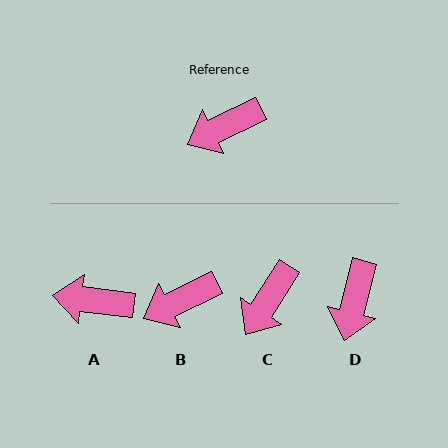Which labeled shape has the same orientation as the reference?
B.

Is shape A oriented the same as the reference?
No, it is off by about 33 degrees.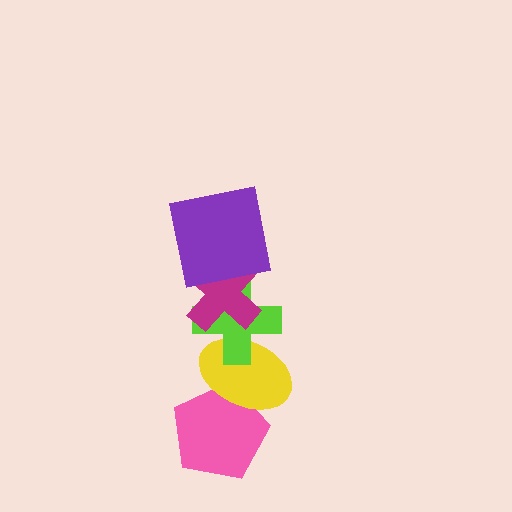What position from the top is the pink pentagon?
The pink pentagon is 5th from the top.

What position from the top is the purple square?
The purple square is 1st from the top.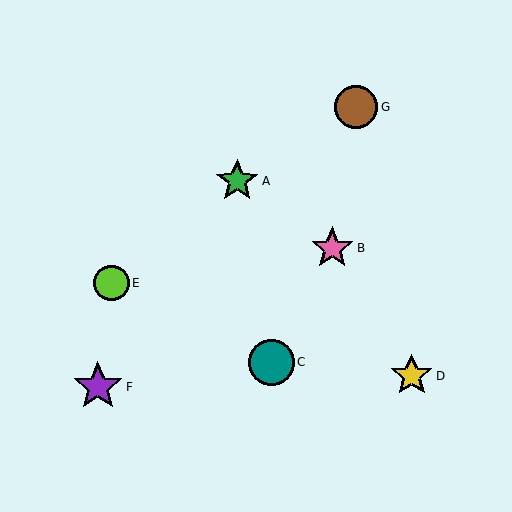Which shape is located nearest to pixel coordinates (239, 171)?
The green star (labeled A) at (237, 181) is nearest to that location.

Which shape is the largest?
The purple star (labeled F) is the largest.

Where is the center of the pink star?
The center of the pink star is at (332, 248).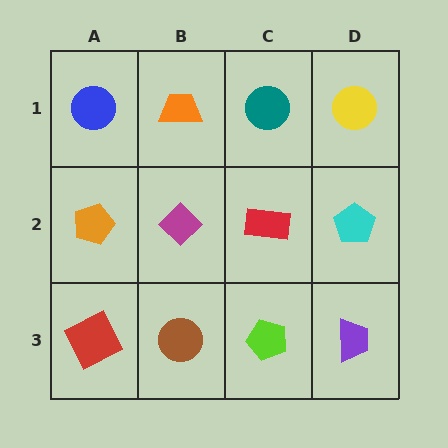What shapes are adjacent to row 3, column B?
A magenta diamond (row 2, column B), a red square (row 3, column A), a lime pentagon (row 3, column C).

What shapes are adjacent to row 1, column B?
A magenta diamond (row 2, column B), a blue circle (row 1, column A), a teal circle (row 1, column C).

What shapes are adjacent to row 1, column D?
A cyan pentagon (row 2, column D), a teal circle (row 1, column C).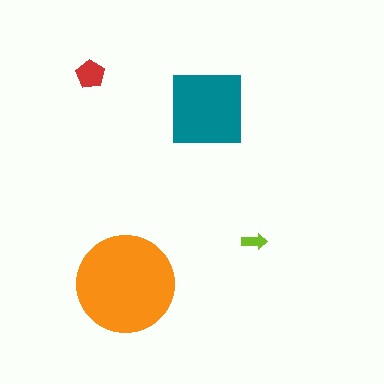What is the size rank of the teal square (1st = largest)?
2nd.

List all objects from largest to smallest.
The orange circle, the teal square, the red pentagon, the lime arrow.